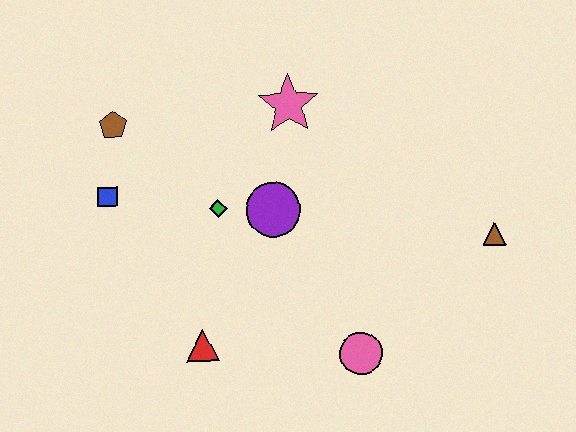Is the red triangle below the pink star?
Yes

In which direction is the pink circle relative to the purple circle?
The pink circle is below the purple circle.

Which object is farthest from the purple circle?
The brown triangle is farthest from the purple circle.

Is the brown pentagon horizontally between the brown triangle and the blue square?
Yes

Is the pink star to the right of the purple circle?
Yes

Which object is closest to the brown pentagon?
The blue square is closest to the brown pentagon.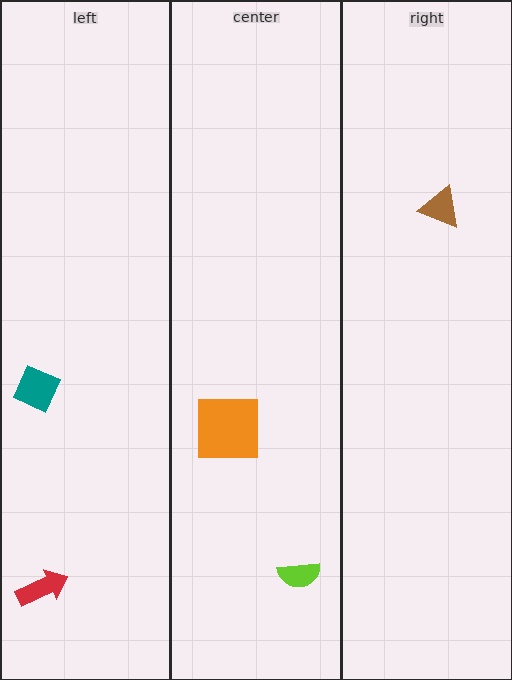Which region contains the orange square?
The center region.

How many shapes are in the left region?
2.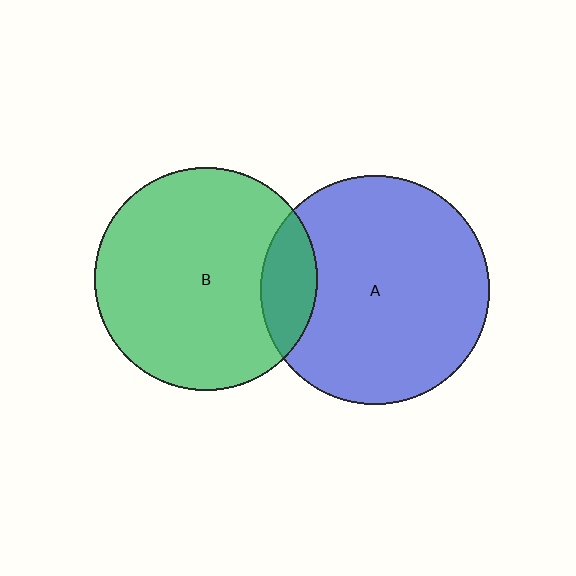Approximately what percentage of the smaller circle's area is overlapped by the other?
Approximately 15%.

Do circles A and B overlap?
Yes.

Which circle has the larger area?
Circle A (blue).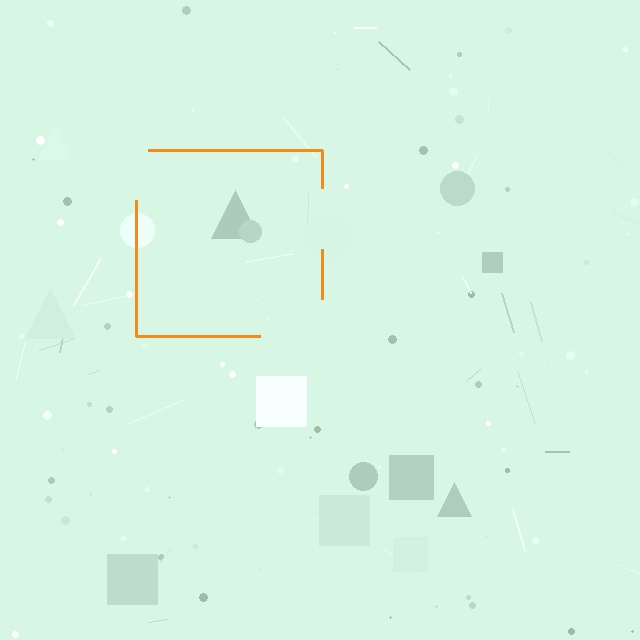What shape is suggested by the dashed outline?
The dashed outline suggests a square.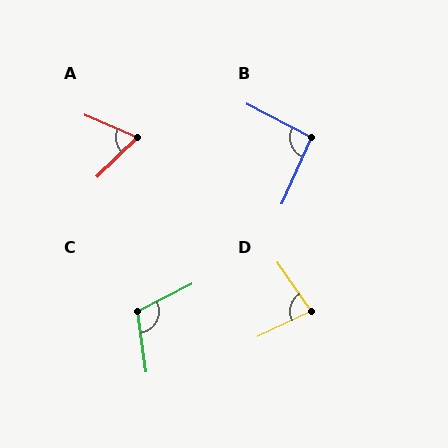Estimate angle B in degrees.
Approximately 93 degrees.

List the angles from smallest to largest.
A (67°), D (81°), B (93°), C (109°).